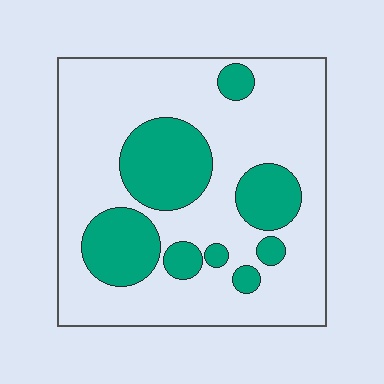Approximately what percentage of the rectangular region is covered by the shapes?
Approximately 25%.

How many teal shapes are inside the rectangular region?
8.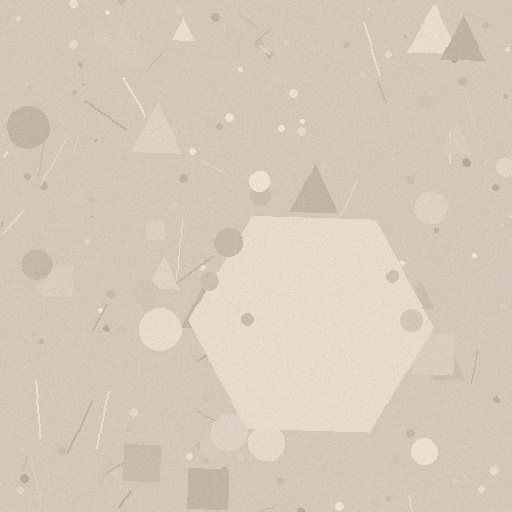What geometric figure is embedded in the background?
A hexagon is embedded in the background.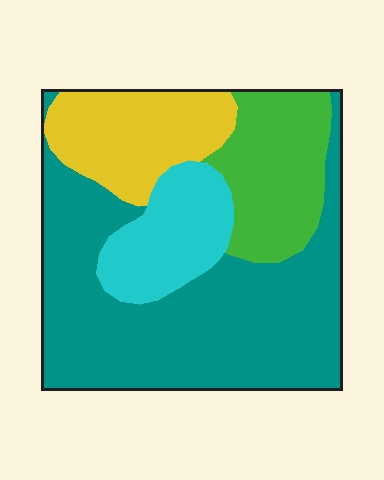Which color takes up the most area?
Teal, at roughly 50%.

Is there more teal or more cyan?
Teal.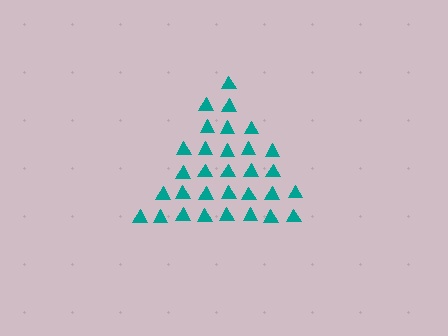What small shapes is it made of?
It is made of small triangles.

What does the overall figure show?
The overall figure shows a triangle.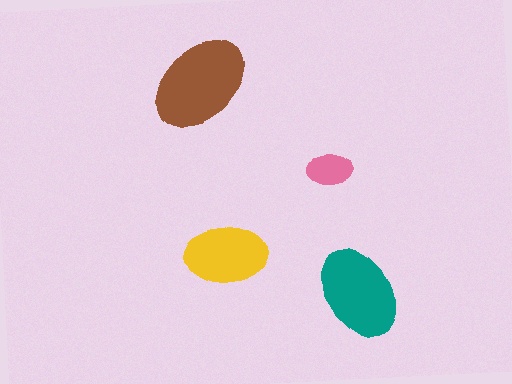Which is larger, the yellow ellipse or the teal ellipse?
The teal one.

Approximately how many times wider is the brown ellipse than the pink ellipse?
About 2 times wider.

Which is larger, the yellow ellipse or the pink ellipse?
The yellow one.